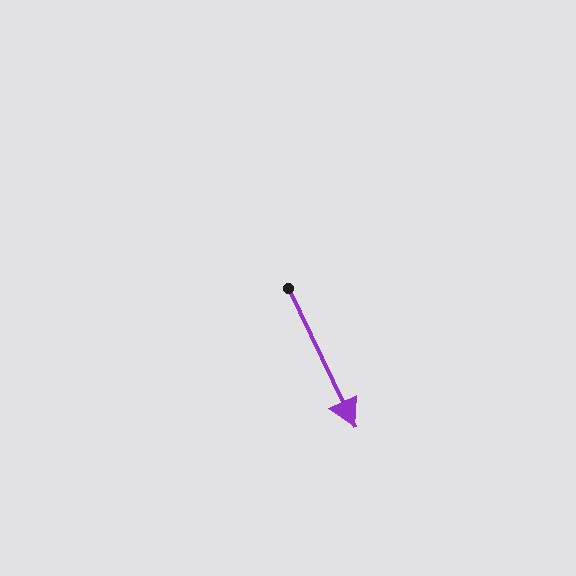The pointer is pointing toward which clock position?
Roughly 5 o'clock.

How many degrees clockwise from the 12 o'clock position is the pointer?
Approximately 154 degrees.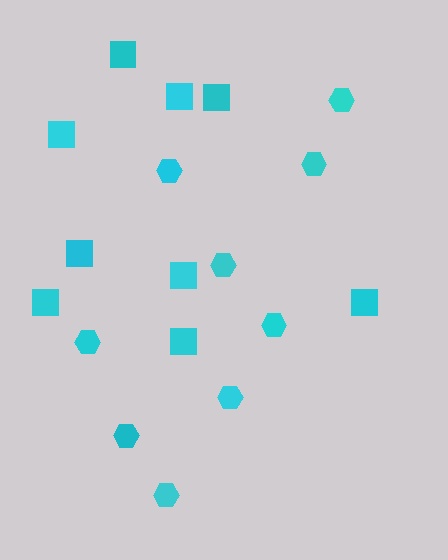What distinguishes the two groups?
There are 2 groups: one group of hexagons (9) and one group of squares (9).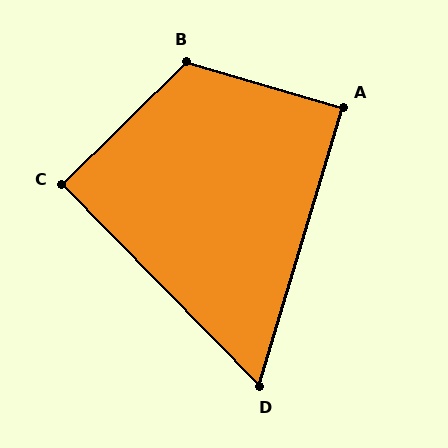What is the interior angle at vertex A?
Approximately 90 degrees (approximately right).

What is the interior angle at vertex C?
Approximately 90 degrees (approximately right).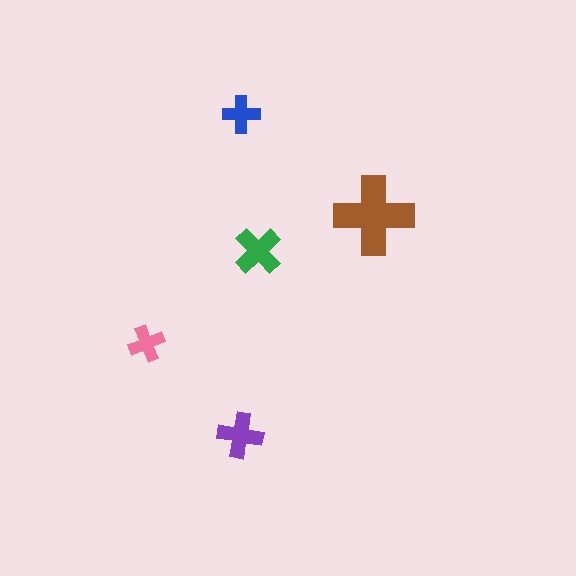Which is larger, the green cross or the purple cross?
The green one.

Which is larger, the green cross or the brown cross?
The brown one.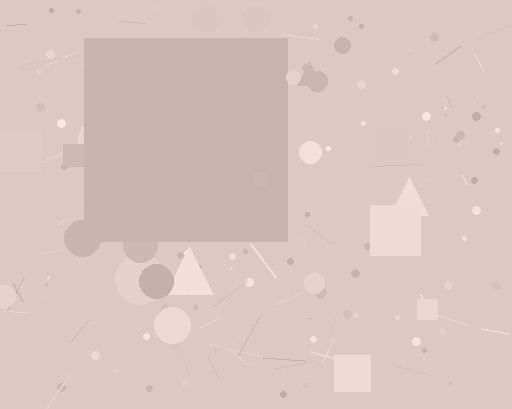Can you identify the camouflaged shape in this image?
The camouflaged shape is a square.